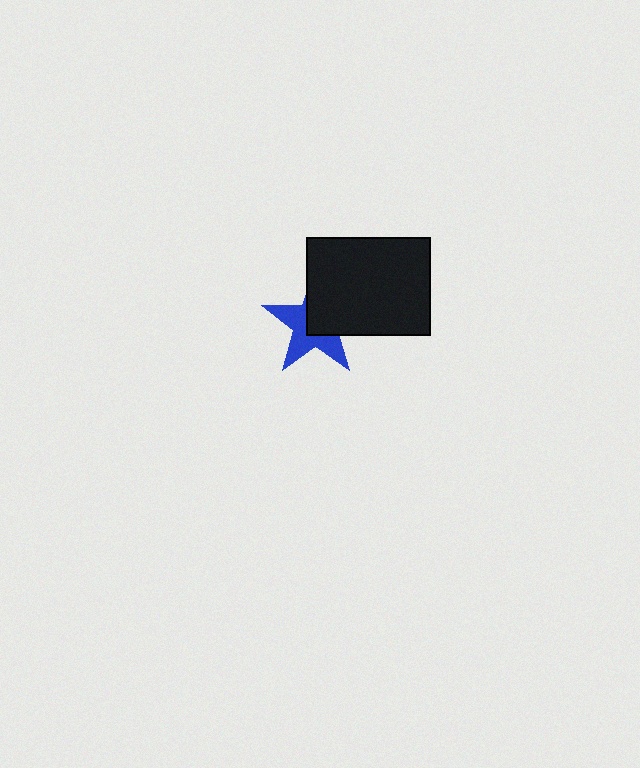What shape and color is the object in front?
The object in front is a black rectangle.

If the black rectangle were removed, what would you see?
You would see the complete blue star.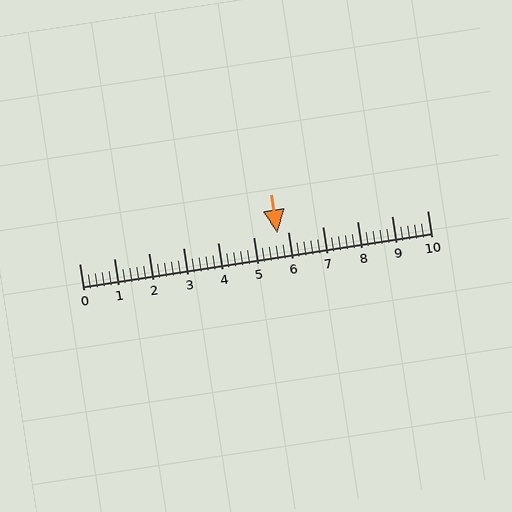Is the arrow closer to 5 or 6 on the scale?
The arrow is closer to 6.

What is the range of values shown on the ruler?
The ruler shows values from 0 to 10.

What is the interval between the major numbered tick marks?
The major tick marks are spaced 1 units apart.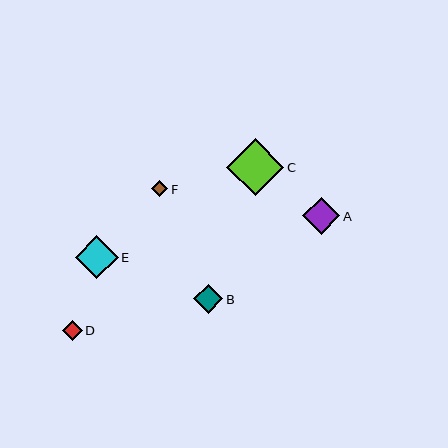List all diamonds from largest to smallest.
From largest to smallest: C, E, A, B, D, F.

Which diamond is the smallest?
Diamond F is the smallest with a size of approximately 16 pixels.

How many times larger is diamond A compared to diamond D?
Diamond A is approximately 1.9 times the size of diamond D.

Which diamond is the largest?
Diamond C is the largest with a size of approximately 57 pixels.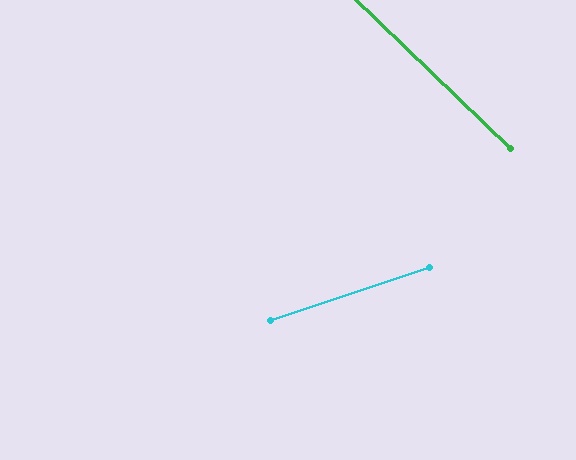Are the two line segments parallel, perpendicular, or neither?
Neither parallel nor perpendicular — they differ by about 63°.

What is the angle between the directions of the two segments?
Approximately 63 degrees.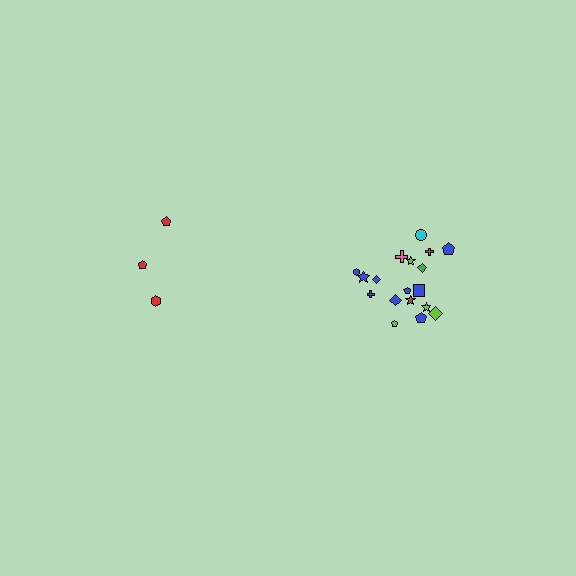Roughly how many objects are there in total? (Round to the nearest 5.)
Roughly 20 objects in total.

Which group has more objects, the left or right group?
The right group.